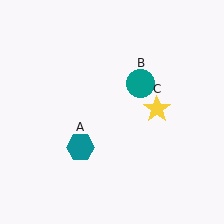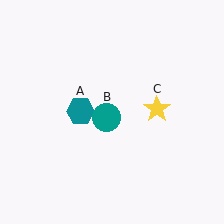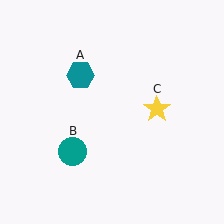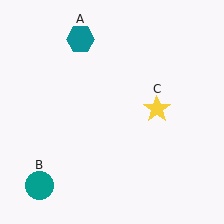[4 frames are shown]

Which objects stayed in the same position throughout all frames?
Yellow star (object C) remained stationary.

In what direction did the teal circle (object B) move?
The teal circle (object B) moved down and to the left.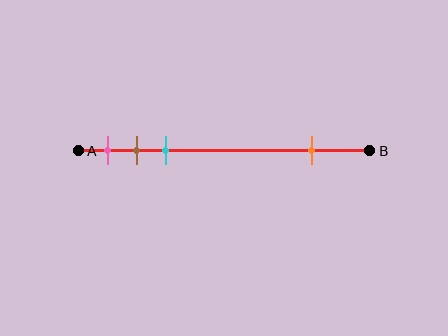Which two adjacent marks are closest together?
The brown and cyan marks are the closest adjacent pair.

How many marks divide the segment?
There are 4 marks dividing the segment.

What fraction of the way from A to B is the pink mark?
The pink mark is approximately 10% (0.1) of the way from A to B.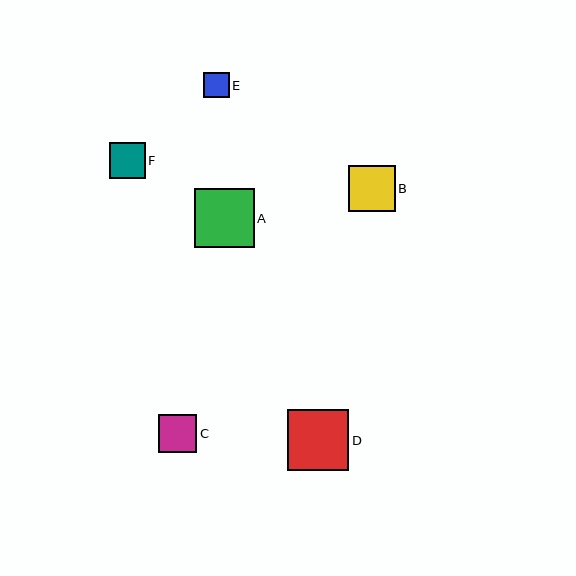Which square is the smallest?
Square E is the smallest with a size of approximately 25 pixels.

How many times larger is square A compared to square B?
Square A is approximately 1.3 times the size of square B.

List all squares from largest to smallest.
From largest to smallest: D, A, B, C, F, E.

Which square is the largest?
Square D is the largest with a size of approximately 61 pixels.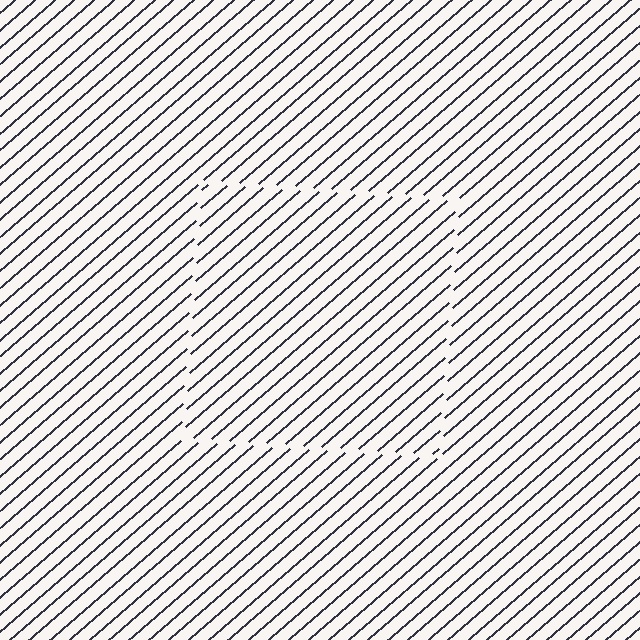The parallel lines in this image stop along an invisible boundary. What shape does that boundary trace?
An illusory square. The interior of the shape contains the same grating, shifted by half a period — the contour is defined by the phase discontinuity where line-ends from the inner and outer gratings abut.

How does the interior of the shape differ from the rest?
The interior of the shape contains the same grating, shifted by half a period — the contour is defined by the phase discontinuity where line-ends from the inner and outer gratings abut.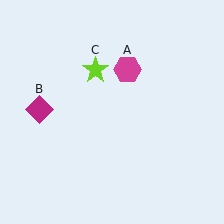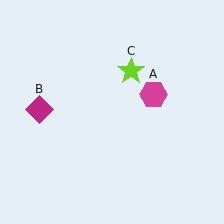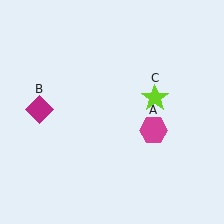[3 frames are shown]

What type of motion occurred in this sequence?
The magenta hexagon (object A), lime star (object C) rotated clockwise around the center of the scene.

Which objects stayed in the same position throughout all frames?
Magenta diamond (object B) remained stationary.